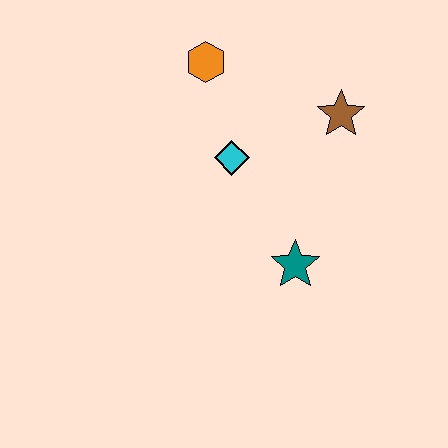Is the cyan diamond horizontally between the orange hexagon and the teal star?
Yes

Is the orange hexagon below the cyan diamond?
No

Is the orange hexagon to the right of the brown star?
No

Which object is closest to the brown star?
The cyan diamond is closest to the brown star.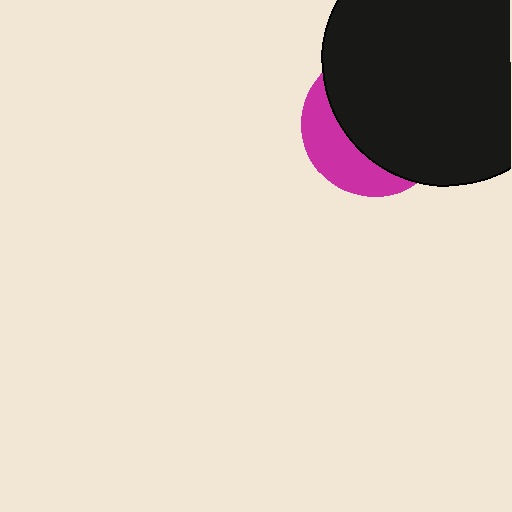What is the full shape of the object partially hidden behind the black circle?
The partially hidden object is a magenta circle.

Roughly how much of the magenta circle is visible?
A small part of it is visible (roughly 31%).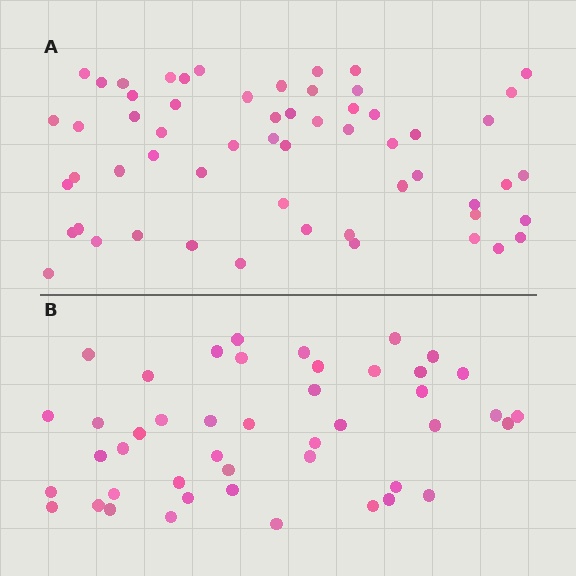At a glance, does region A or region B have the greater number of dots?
Region A (the top region) has more dots.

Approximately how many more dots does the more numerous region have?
Region A has approximately 15 more dots than region B.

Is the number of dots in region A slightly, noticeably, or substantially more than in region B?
Region A has noticeably more, but not dramatically so. The ratio is roughly 1.3 to 1.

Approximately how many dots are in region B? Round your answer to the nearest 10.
About 40 dots. (The exact count is 45, which rounds to 40.)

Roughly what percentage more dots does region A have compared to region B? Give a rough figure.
About 30% more.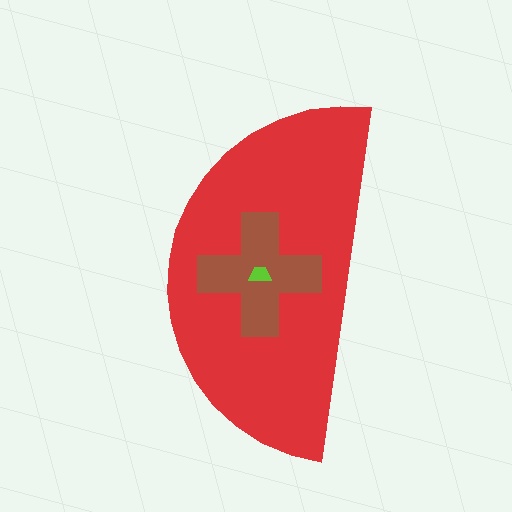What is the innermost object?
The lime trapezoid.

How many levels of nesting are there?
3.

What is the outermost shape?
The red semicircle.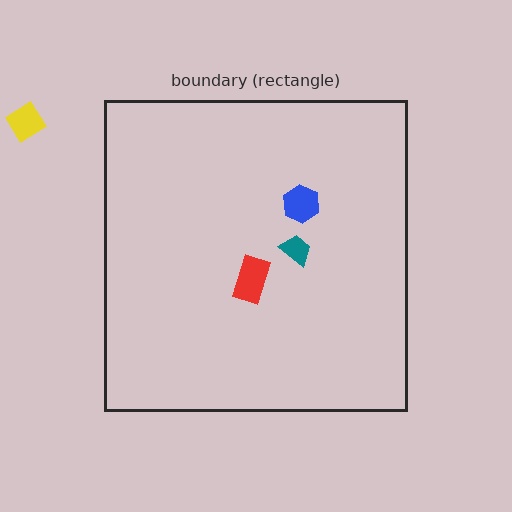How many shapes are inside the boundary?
3 inside, 1 outside.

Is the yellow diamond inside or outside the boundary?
Outside.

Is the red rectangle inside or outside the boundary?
Inside.